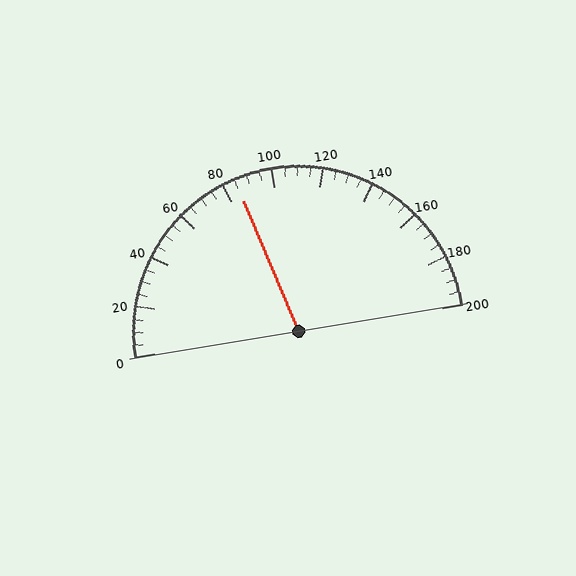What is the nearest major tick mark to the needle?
The nearest major tick mark is 80.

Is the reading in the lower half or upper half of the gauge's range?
The reading is in the lower half of the range (0 to 200).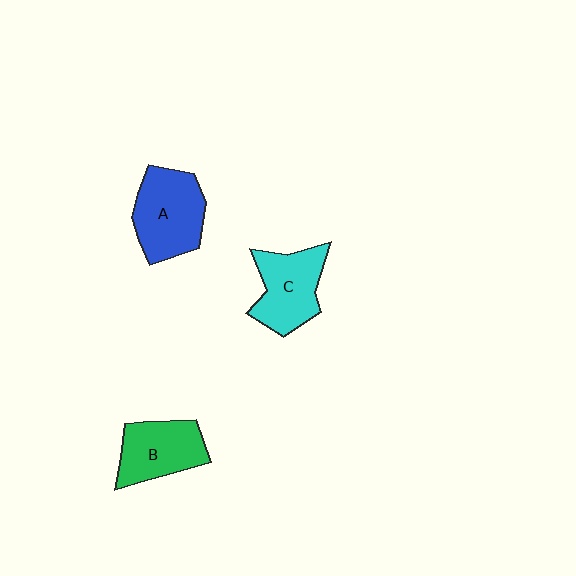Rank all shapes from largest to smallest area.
From largest to smallest: A (blue), C (cyan), B (green).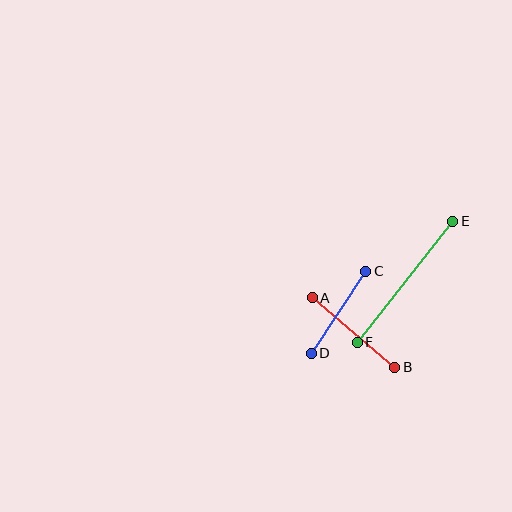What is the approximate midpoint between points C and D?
The midpoint is at approximately (338, 312) pixels.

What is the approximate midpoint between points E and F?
The midpoint is at approximately (405, 282) pixels.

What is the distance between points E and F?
The distance is approximately 154 pixels.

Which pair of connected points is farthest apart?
Points E and F are farthest apart.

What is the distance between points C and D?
The distance is approximately 99 pixels.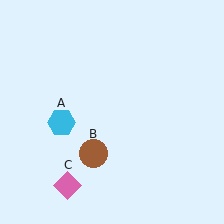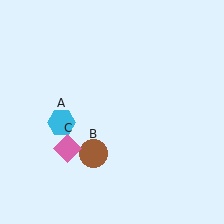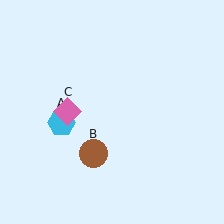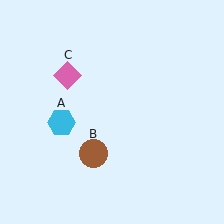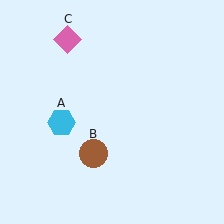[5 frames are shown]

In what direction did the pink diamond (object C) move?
The pink diamond (object C) moved up.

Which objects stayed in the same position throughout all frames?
Cyan hexagon (object A) and brown circle (object B) remained stationary.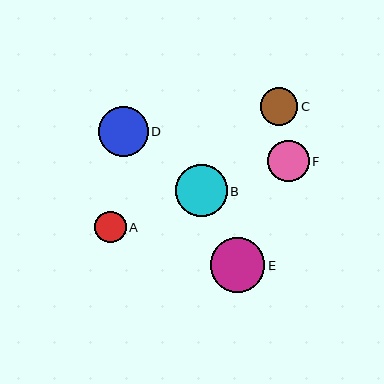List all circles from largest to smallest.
From largest to smallest: E, B, D, F, C, A.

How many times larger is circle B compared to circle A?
Circle B is approximately 1.6 times the size of circle A.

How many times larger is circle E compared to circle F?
Circle E is approximately 1.3 times the size of circle F.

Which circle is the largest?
Circle E is the largest with a size of approximately 55 pixels.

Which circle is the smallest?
Circle A is the smallest with a size of approximately 31 pixels.